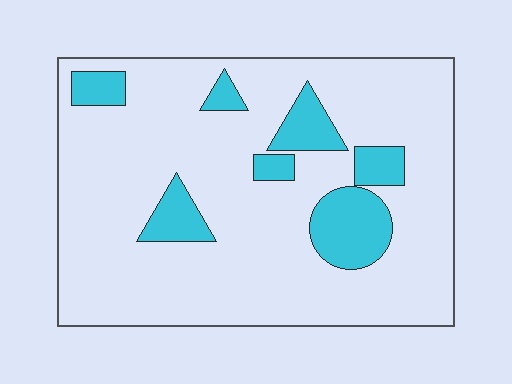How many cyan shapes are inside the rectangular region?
7.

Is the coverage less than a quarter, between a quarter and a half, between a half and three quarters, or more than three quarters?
Less than a quarter.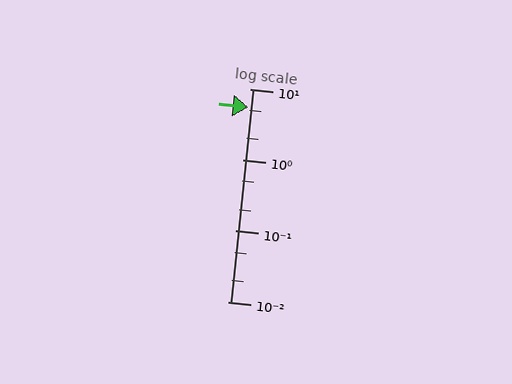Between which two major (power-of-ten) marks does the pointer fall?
The pointer is between 1 and 10.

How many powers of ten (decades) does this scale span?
The scale spans 3 decades, from 0.01 to 10.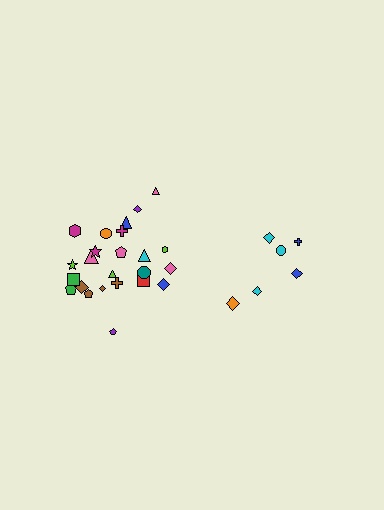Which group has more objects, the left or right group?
The left group.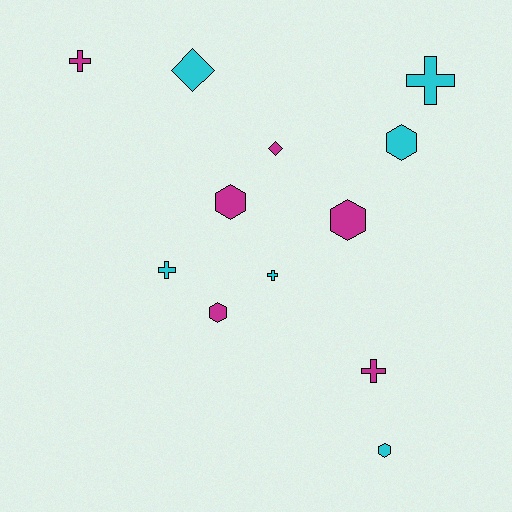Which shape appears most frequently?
Hexagon, with 5 objects.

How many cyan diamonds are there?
There is 1 cyan diamond.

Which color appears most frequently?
Cyan, with 6 objects.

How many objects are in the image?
There are 12 objects.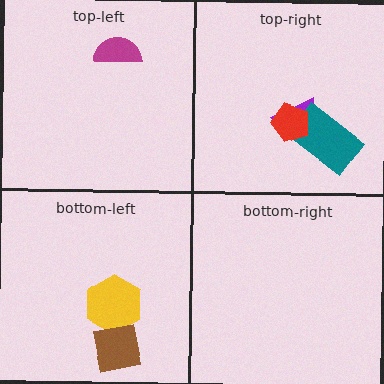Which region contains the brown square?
The bottom-left region.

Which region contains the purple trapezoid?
The top-right region.